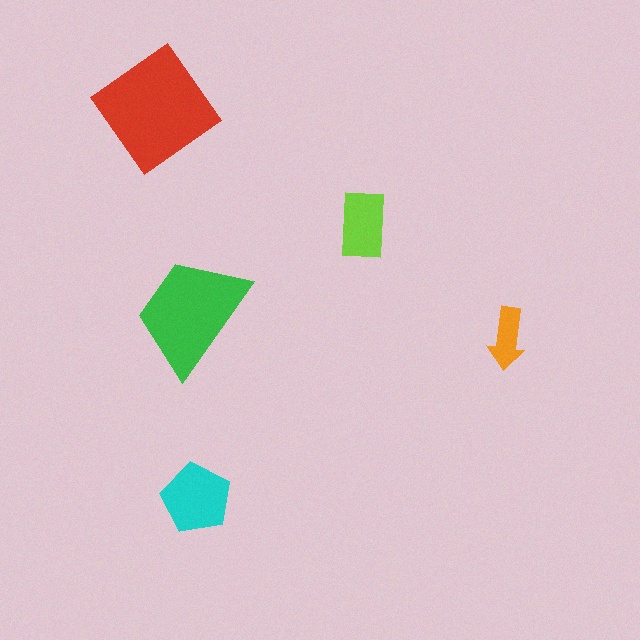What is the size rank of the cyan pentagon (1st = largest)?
3rd.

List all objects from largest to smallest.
The red diamond, the green trapezoid, the cyan pentagon, the lime rectangle, the orange arrow.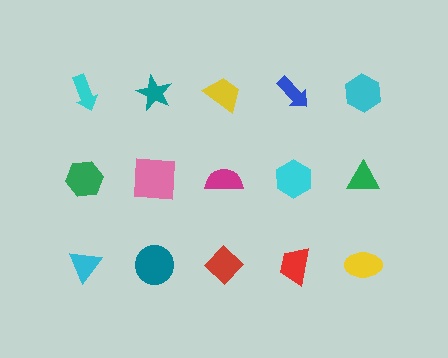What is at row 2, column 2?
A pink square.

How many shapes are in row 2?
5 shapes.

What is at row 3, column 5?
A yellow ellipse.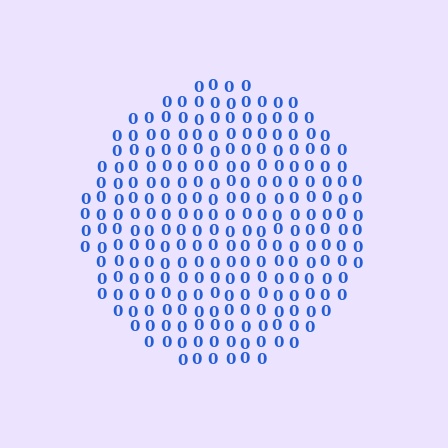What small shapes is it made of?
It is made of small digit 0's.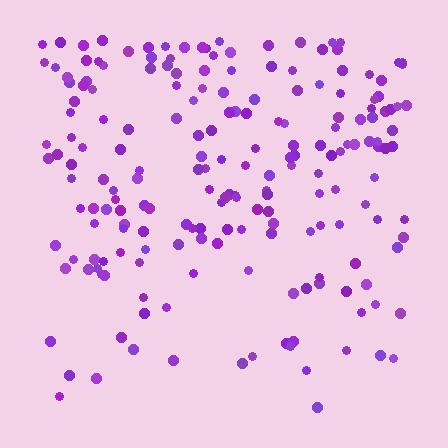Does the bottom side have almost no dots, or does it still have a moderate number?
Still a moderate number, just noticeably fewer than the top.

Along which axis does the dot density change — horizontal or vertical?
Vertical.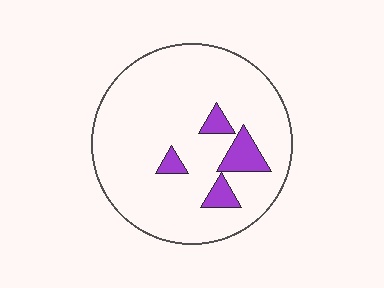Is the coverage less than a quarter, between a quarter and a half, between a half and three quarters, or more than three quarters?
Less than a quarter.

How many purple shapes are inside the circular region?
4.